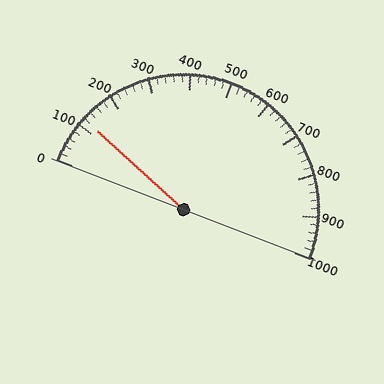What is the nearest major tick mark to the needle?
The nearest major tick mark is 100.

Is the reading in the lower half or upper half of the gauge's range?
The reading is in the lower half of the range (0 to 1000).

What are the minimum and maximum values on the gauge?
The gauge ranges from 0 to 1000.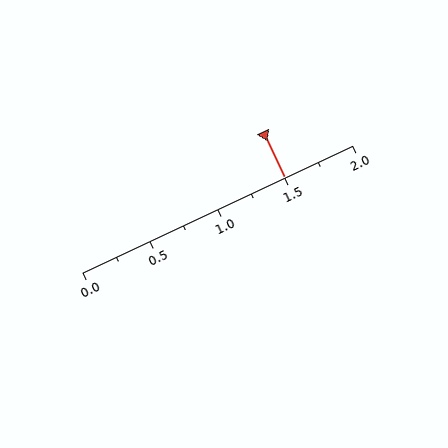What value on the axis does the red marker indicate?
The marker indicates approximately 1.5.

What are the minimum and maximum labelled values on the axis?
The axis runs from 0.0 to 2.0.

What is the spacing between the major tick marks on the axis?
The major ticks are spaced 0.5 apart.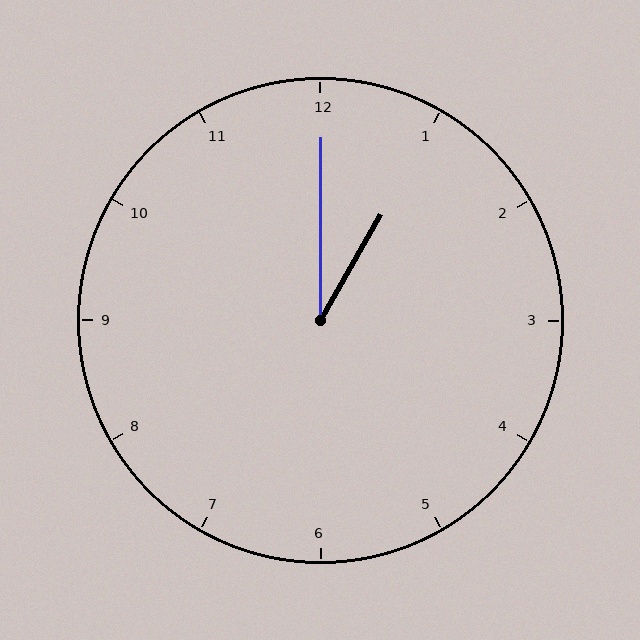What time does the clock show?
1:00.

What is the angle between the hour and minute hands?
Approximately 30 degrees.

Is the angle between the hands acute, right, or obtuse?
It is acute.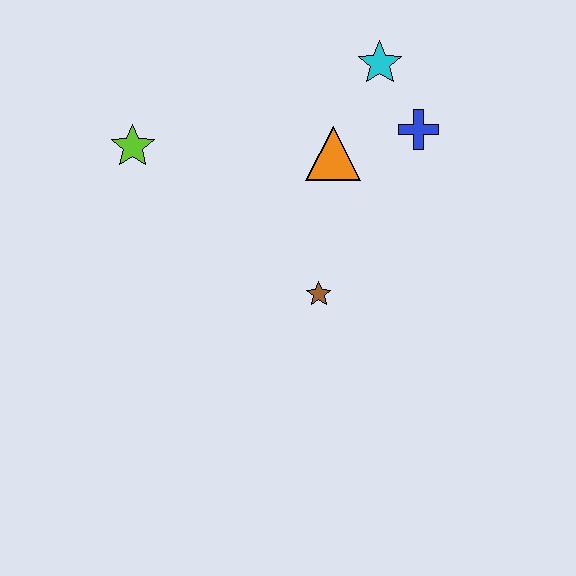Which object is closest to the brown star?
The orange triangle is closest to the brown star.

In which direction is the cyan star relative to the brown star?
The cyan star is above the brown star.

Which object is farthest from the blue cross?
The lime star is farthest from the blue cross.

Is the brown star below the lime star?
Yes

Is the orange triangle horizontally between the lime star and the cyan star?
Yes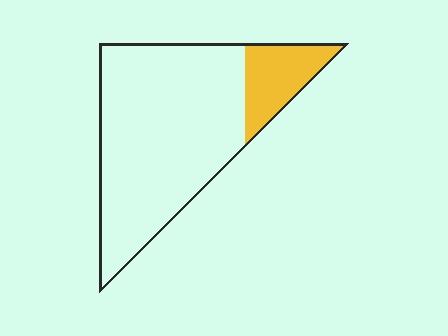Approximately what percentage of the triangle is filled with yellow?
Approximately 15%.